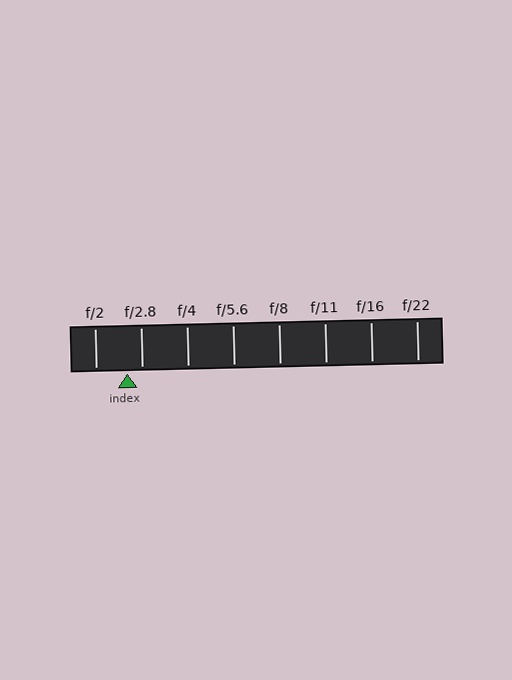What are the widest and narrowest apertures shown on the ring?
The widest aperture shown is f/2 and the narrowest is f/22.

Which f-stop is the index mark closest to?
The index mark is closest to f/2.8.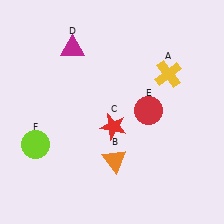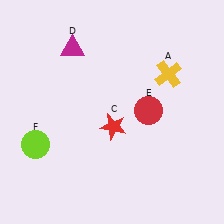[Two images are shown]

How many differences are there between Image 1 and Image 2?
There is 1 difference between the two images.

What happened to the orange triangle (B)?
The orange triangle (B) was removed in Image 2. It was in the bottom-right area of Image 1.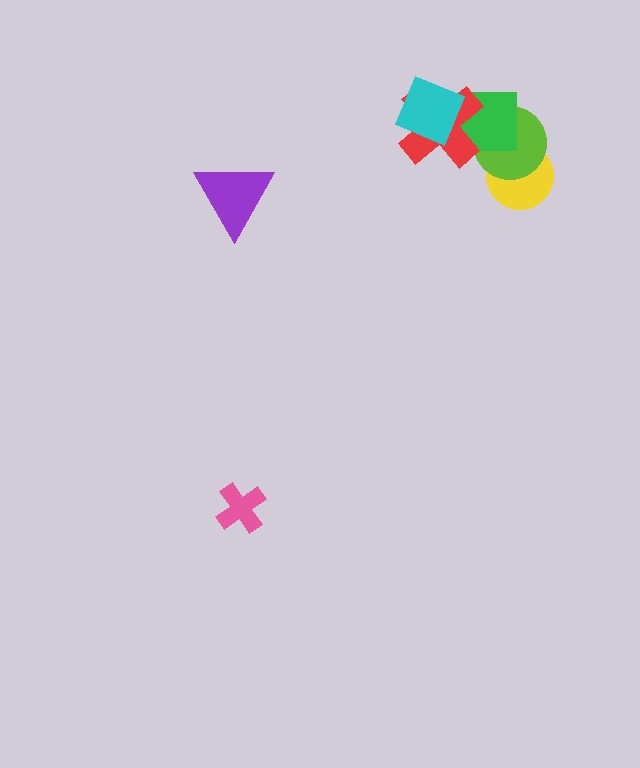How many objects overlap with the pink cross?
0 objects overlap with the pink cross.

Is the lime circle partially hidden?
Yes, it is partially covered by another shape.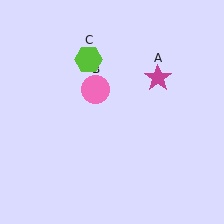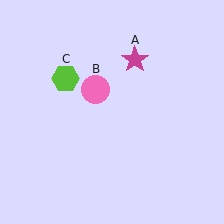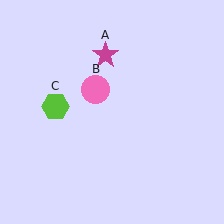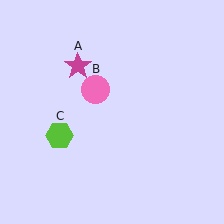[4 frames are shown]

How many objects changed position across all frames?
2 objects changed position: magenta star (object A), lime hexagon (object C).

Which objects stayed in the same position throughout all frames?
Pink circle (object B) remained stationary.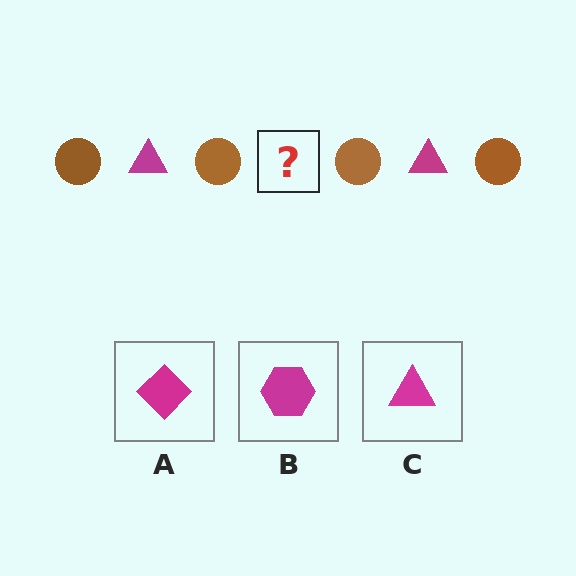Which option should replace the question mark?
Option C.